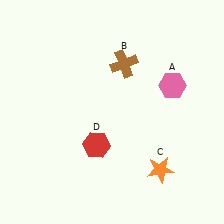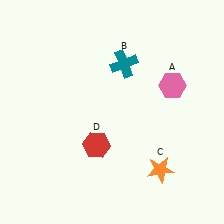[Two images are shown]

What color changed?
The cross (B) changed from brown in Image 1 to teal in Image 2.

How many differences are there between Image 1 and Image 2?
There is 1 difference between the two images.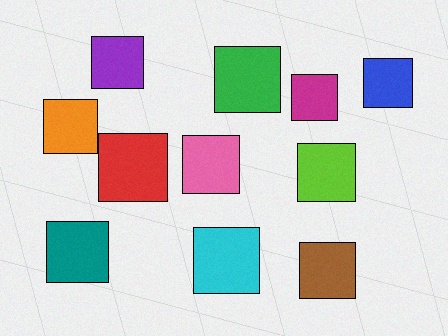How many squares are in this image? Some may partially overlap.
There are 11 squares.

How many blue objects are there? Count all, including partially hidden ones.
There is 1 blue object.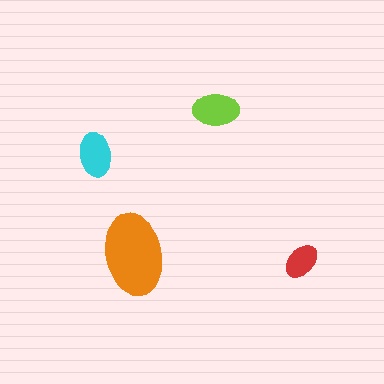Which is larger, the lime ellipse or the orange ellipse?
The orange one.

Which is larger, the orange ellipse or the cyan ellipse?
The orange one.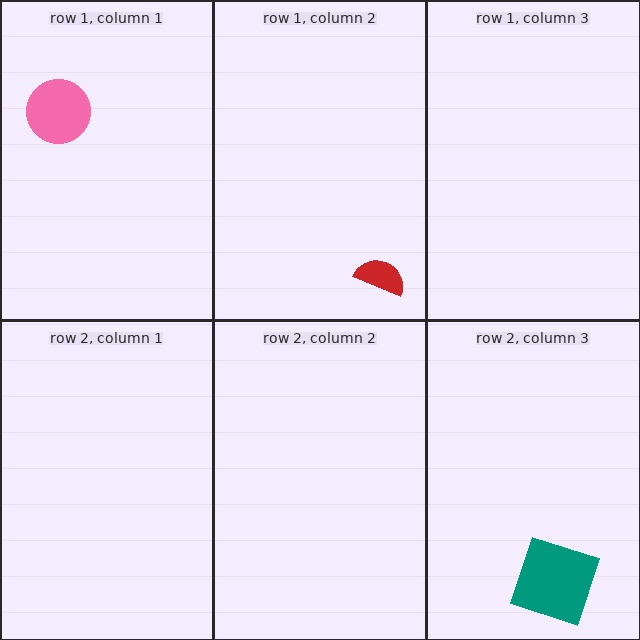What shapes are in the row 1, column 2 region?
The red semicircle.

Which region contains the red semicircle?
The row 1, column 2 region.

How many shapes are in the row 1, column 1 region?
1.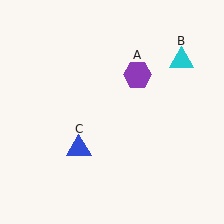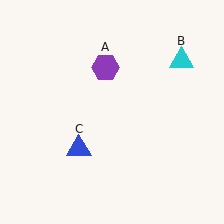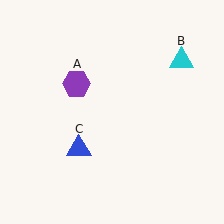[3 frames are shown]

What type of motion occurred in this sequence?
The purple hexagon (object A) rotated counterclockwise around the center of the scene.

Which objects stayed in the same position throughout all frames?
Cyan triangle (object B) and blue triangle (object C) remained stationary.